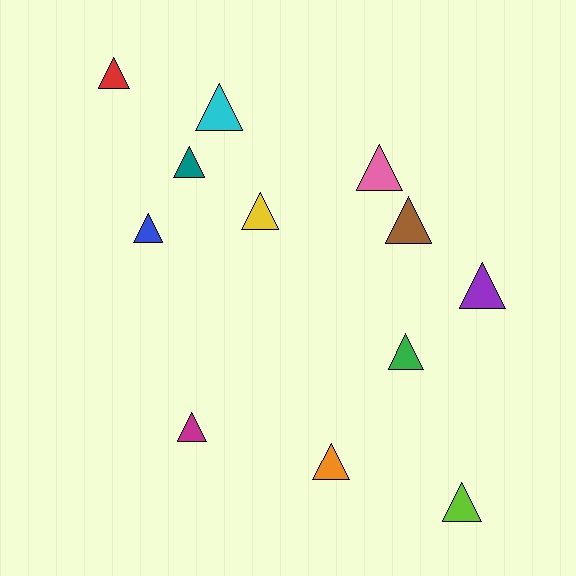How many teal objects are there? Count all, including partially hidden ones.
There is 1 teal object.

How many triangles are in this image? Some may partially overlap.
There are 12 triangles.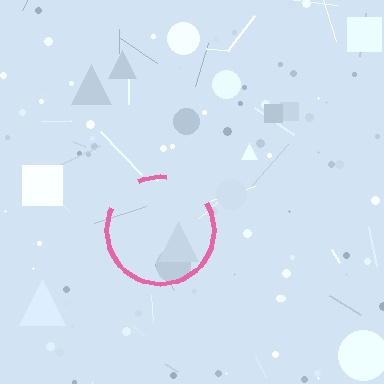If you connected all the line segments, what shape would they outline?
They would outline a circle.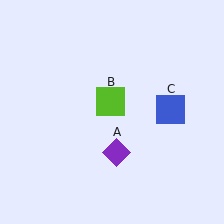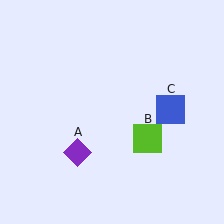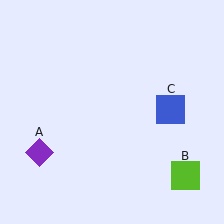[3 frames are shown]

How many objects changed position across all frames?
2 objects changed position: purple diamond (object A), lime square (object B).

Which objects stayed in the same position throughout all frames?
Blue square (object C) remained stationary.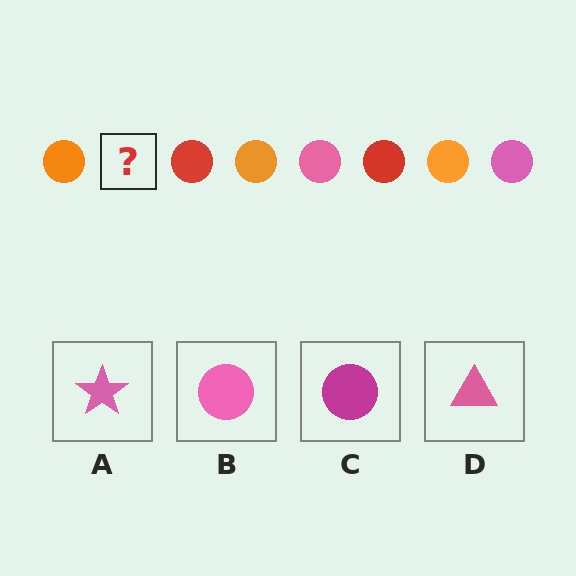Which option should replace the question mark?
Option B.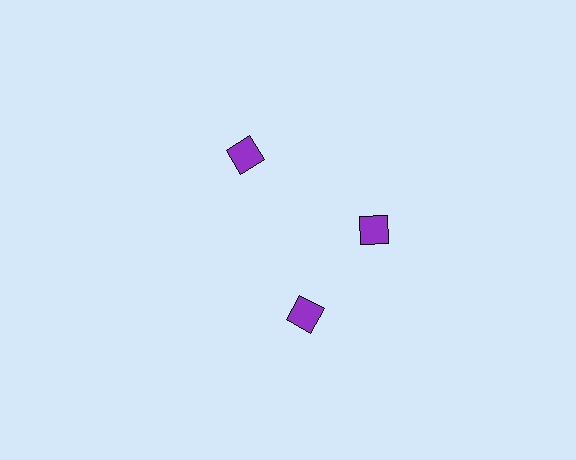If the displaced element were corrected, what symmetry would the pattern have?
It would have 3-fold rotational symmetry — the pattern would map onto itself every 120 degrees.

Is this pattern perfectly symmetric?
No. The 3 purple diamonds are arranged in a ring, but one element near the 7 o'clock position is rotated out of alignment along the ring, breaking the 3-fold rotational symmetry.